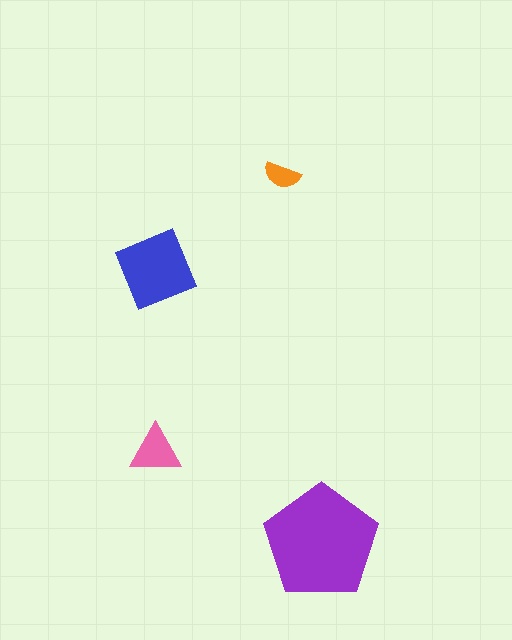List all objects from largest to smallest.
The purple pentagon, the blue square, the pink triangle, the orange semicircle.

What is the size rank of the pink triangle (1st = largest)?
3rd.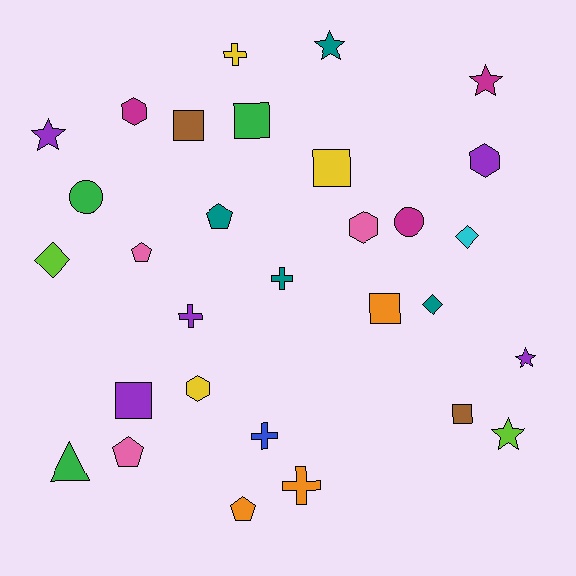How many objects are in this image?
There are 30 objects.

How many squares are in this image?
There are 6 squares.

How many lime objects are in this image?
There are 2 lime objects.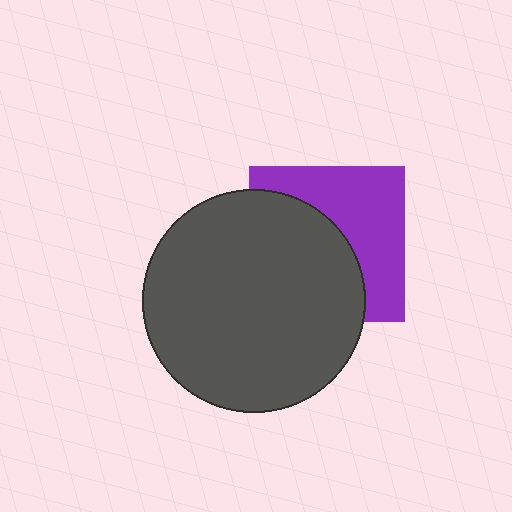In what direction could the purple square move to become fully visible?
The purple square could move right. That would shift it out from behind the dark gray circle entirely.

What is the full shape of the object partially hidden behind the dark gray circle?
The partially hidden object is a purple square.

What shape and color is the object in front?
The object in front is a dark gray circle.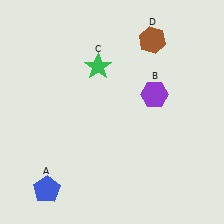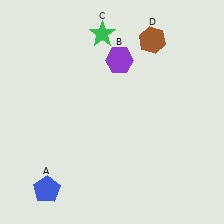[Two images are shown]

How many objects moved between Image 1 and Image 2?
2 objects moved between the two images.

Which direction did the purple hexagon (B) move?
The purple hexagon (B) moved left.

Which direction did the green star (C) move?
The green star (C) moved up.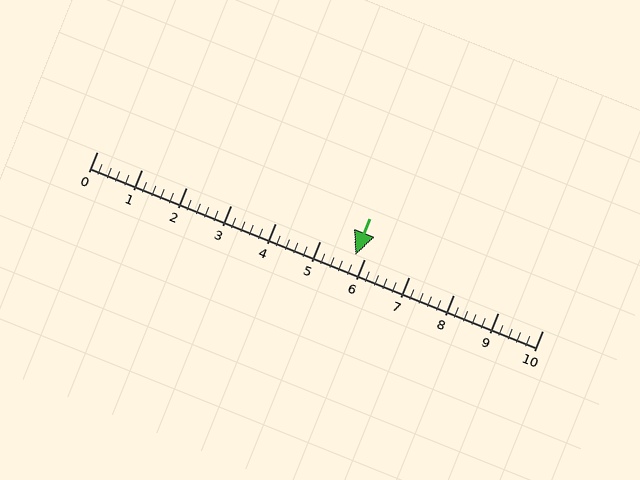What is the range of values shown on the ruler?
The ruler shows values from 0 to 10.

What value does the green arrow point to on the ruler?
The green arrow points to approximately 5.8.